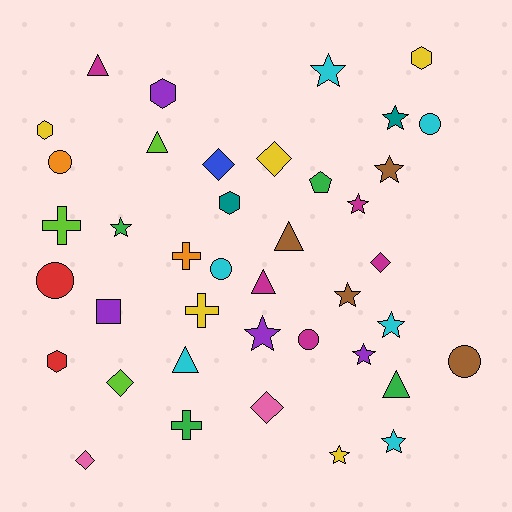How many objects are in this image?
There are 40 objects.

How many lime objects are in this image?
There are 3 lime objects.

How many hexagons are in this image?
There are 5 hexagons.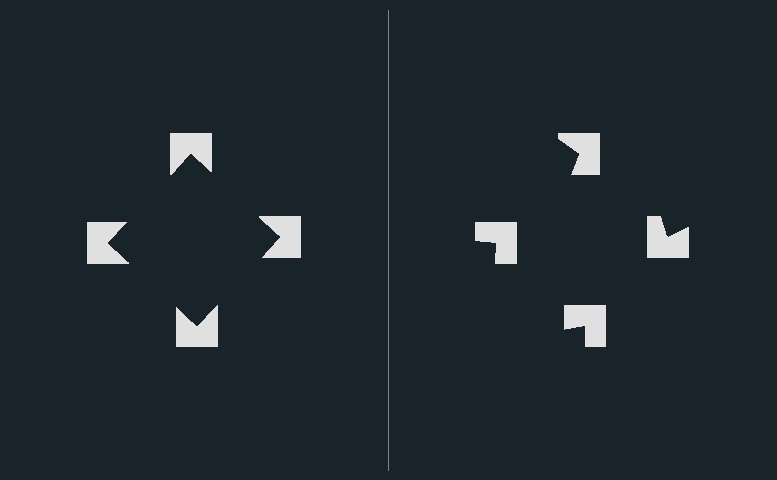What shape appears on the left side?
An illusory square.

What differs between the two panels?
The notched squares are positioned identically on both sides; only the wedge orientations differ. On the left they align to a square; on the right they are misaligned.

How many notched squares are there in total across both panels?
8 — 4 on each side.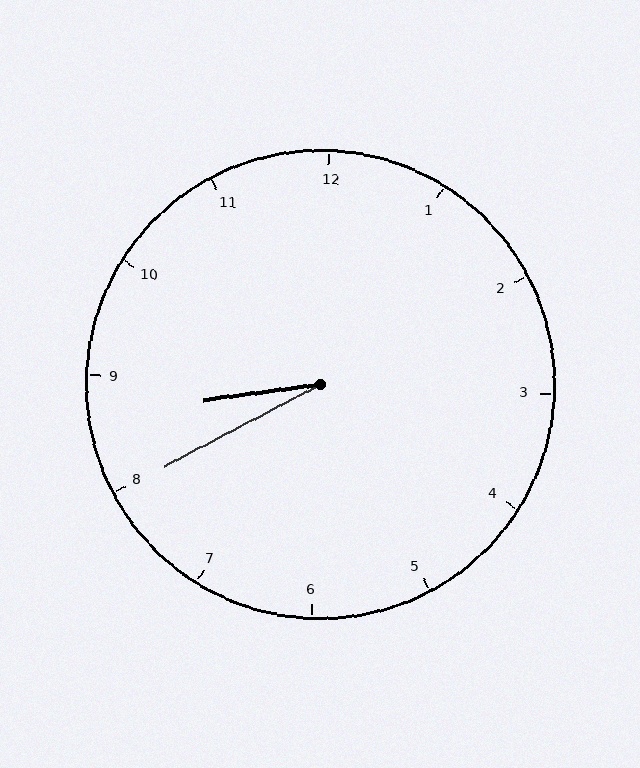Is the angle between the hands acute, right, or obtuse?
It is acute.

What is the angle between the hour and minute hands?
Approximately 20 degrees.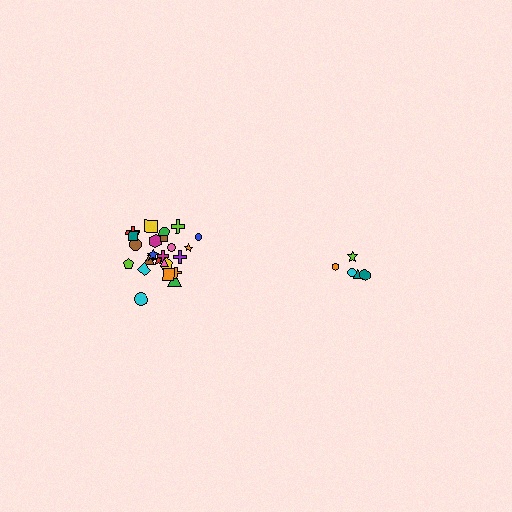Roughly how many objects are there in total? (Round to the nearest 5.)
Roughly 30 objects in total.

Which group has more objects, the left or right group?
The left group.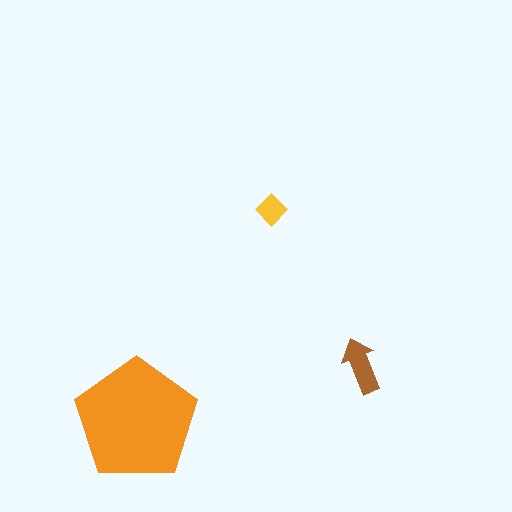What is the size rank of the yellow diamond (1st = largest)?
3rd.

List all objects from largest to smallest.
The orange pentagon, the brown arrow, the yellow diamond.